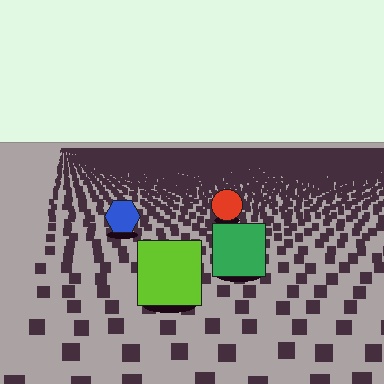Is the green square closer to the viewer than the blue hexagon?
Yes. The green square is closer — you can tell from the texture gradient: the ground texture is coarser near it.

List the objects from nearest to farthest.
From nearest to farthest: the lime square, the green square, the blue hexagon, the red circle.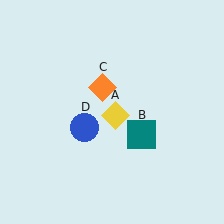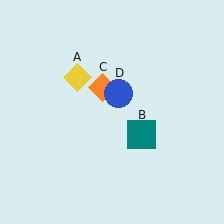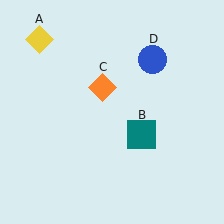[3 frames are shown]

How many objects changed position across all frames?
2 objects changed position: yellow diamond (object A), blue circle (object D).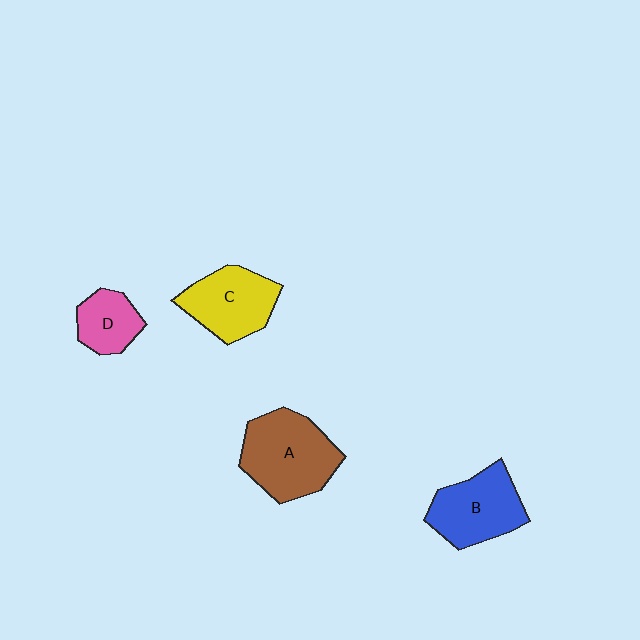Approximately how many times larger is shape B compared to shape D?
Approximately 1.7 times.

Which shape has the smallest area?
Shape D (pink).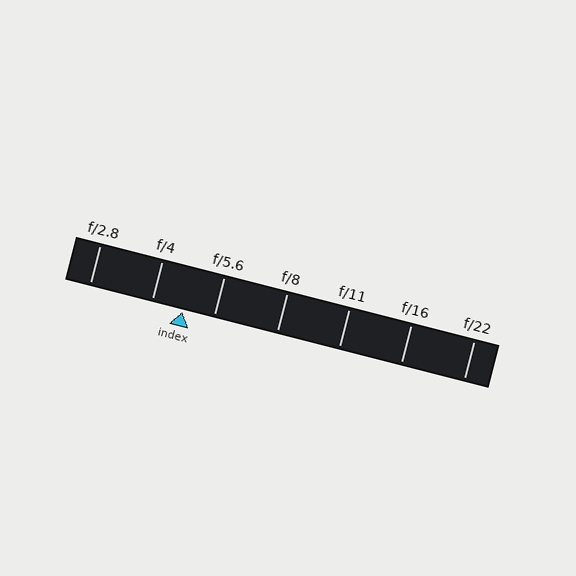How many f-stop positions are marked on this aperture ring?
There are 7 f-stop positions marked.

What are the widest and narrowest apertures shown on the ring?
The widest aperture shown is f/2.8 and the narrowest is f/22.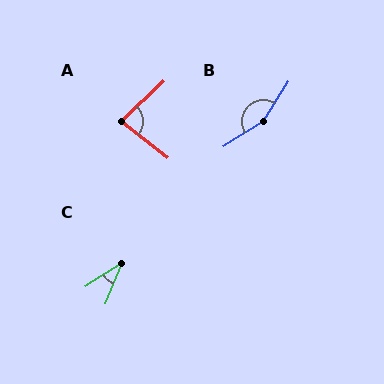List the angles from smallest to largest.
C (36°), A (82°), B (154°).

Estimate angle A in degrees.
Approximately 82 degrees.